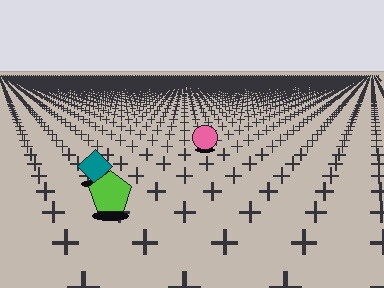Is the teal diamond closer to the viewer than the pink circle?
Yes. The teal diamond is closer — you can tell from the texture gradient: the ground texture is coarser near it.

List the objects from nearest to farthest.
From nearest to farthest: the lime pentagon, the teal diamond, the pink circle.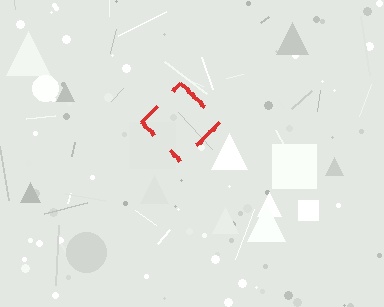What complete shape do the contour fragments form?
The contour fragments form a diamond.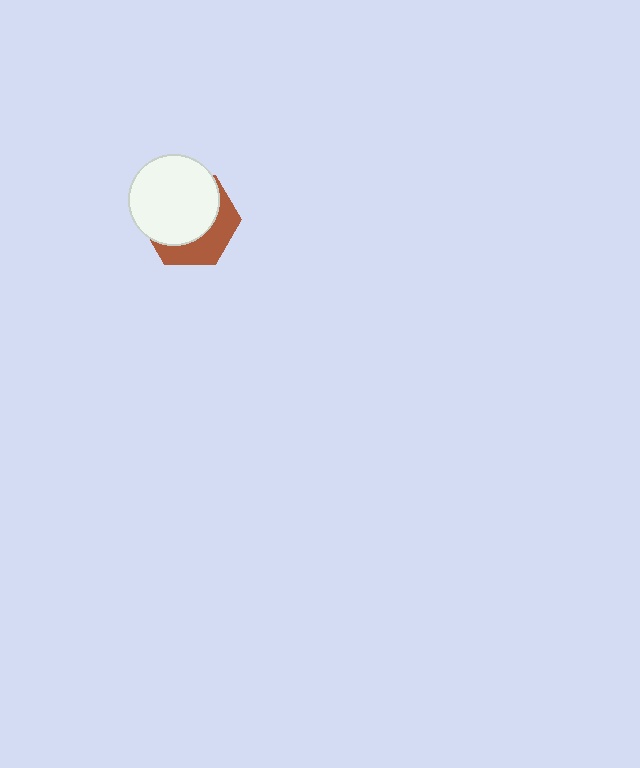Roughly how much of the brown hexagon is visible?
A small part of it is visible (roughly 36%).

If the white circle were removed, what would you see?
You would see the complete brown hexagon.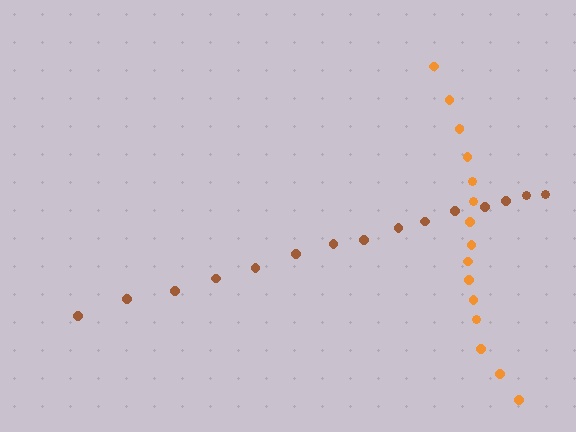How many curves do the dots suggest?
There are 2 distinct paths.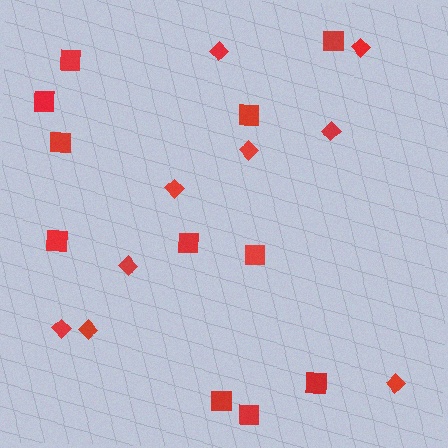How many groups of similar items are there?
There are 2 groups: one group of squares (11) and one group of diamonds (9).